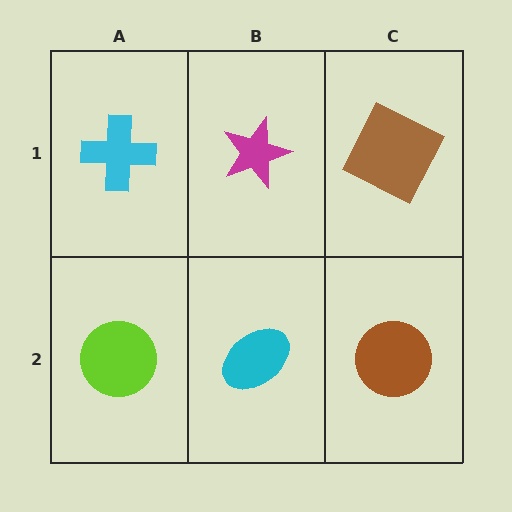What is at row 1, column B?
A magenta star.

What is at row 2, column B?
A cyan ellipse.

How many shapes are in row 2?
3 shapes.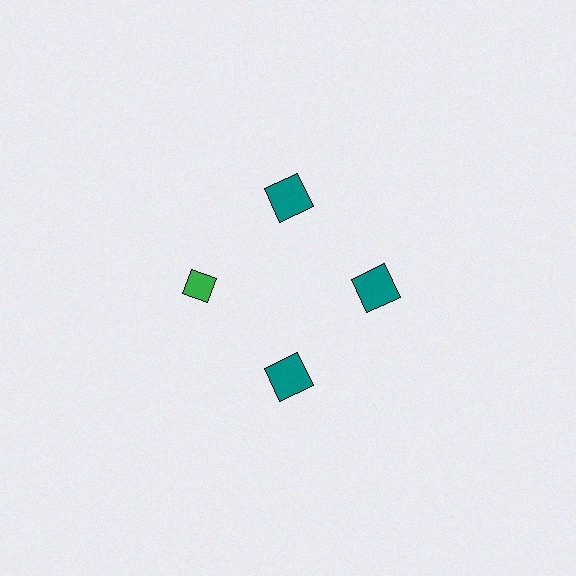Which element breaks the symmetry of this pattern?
The green diamond at roughly the 9 o'clock position breaks the symmetry. All other shapes are teal squares.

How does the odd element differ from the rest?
It differs in both color (green instead of teal) and shape (diamond instead of square).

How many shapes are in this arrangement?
There are 4 shapes arranged in a ring pattern.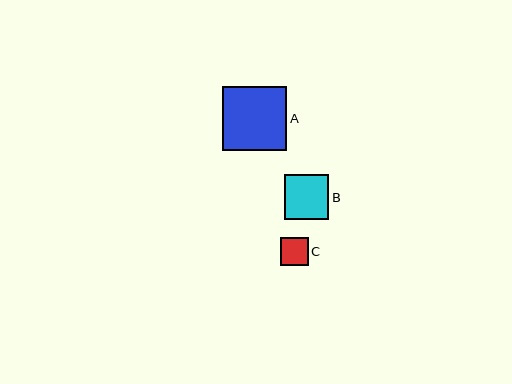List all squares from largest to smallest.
From largest to smallest: A, B, C.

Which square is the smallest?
Square C is the smallest with a size of approximately 28 pixels.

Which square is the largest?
Square A is the largest with a size of approximately 64 pixels.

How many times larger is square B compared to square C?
Square B is approximately 1.6 times the size of square C.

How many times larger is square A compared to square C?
Square A is approximately 2.3 times the size of square C.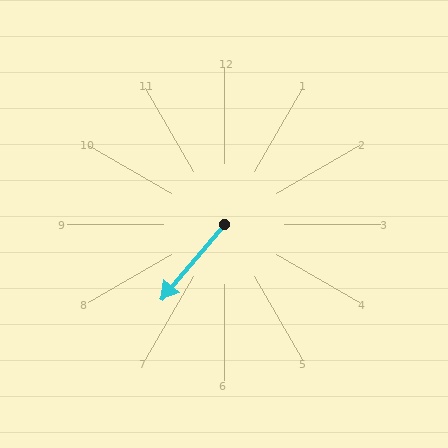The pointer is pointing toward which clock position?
Roughly 7 o'clock.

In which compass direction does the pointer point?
Southwest.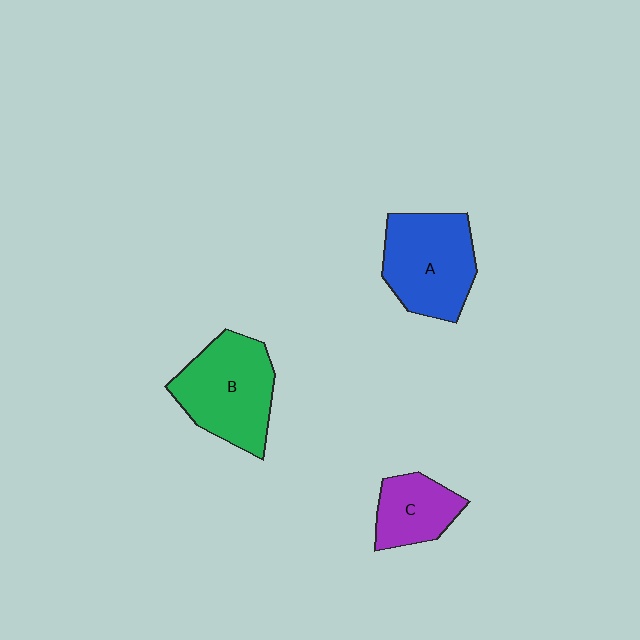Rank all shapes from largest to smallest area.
From largest to smallest: B (green), A (blue), C (purple).